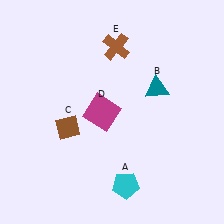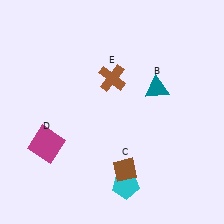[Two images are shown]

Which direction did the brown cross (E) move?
The brown cross (E) moved down.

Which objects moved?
The objects that moved are: the brown diamond (C), the magenta square (D), the brown cross (E).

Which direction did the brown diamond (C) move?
The brown diamond (C) moved right.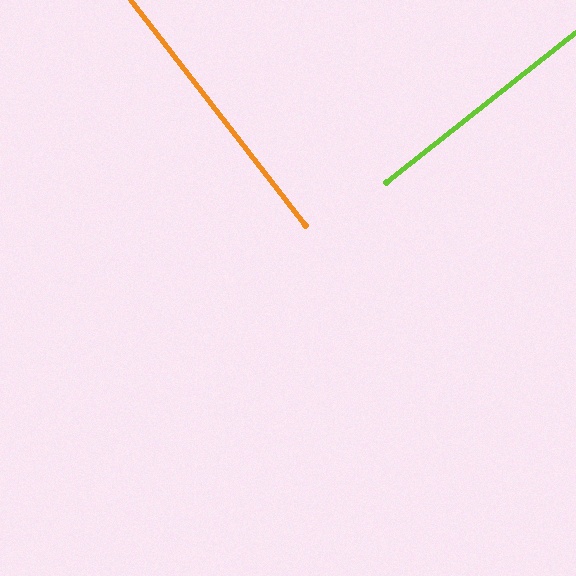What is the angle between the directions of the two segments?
Approximately 89 degrees.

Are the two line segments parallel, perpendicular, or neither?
Perpendicular — they meet at approximately 89°.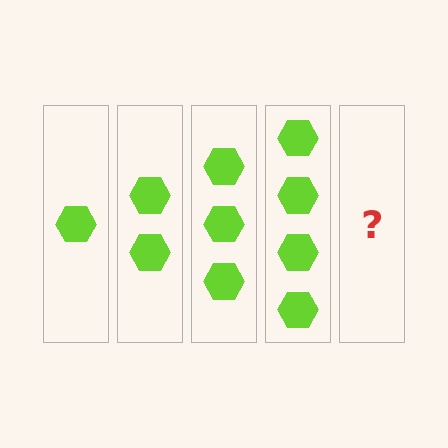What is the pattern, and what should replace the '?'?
The pattern is that each step adds one more hexagon. The '?' should be 5 hexagons.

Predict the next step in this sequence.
The next step is 5 hexagons.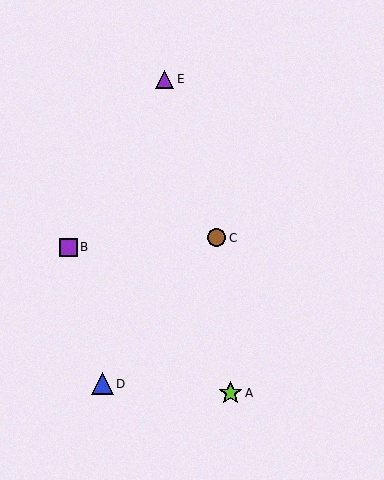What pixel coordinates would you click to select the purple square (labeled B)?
Click at (68, 247) to select the purple square B.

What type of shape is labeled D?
Shape D is a blue triangle.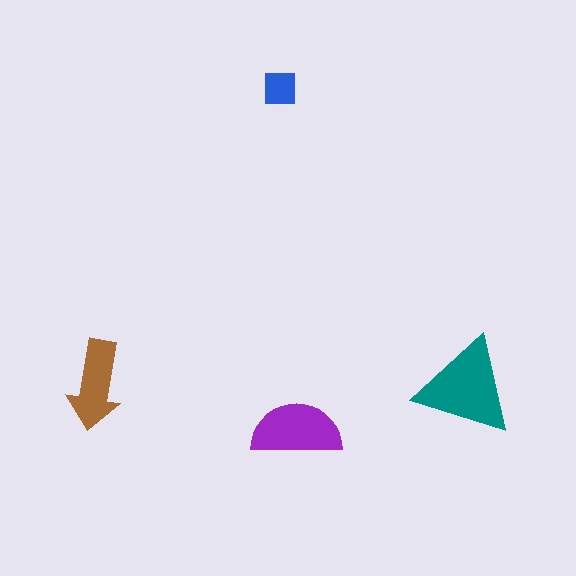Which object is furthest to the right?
The teal triangle is rightmost.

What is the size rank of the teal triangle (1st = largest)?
1st.